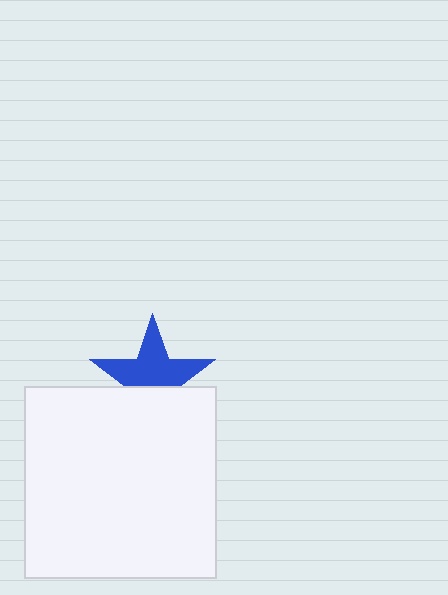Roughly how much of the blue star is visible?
About half of it is visible (roughly 61%).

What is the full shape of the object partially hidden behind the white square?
The partially hidden object is a blue star.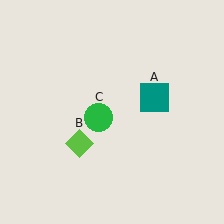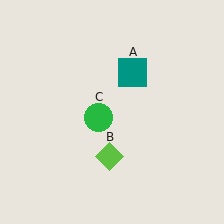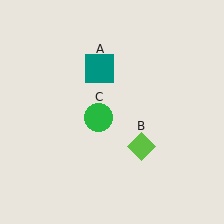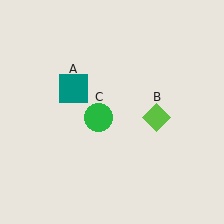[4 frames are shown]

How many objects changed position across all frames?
2 objects changed position: teal square (object A), lime diamond (object B).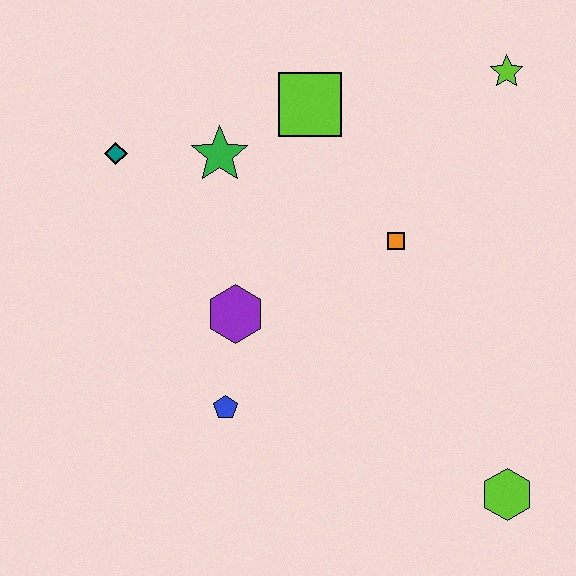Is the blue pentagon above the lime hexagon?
Yes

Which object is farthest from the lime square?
The lime hexagon is farthest from the lime square.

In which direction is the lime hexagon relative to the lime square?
The lime hexagon is below the lime square.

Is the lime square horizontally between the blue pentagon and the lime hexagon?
Yes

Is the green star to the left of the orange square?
Yes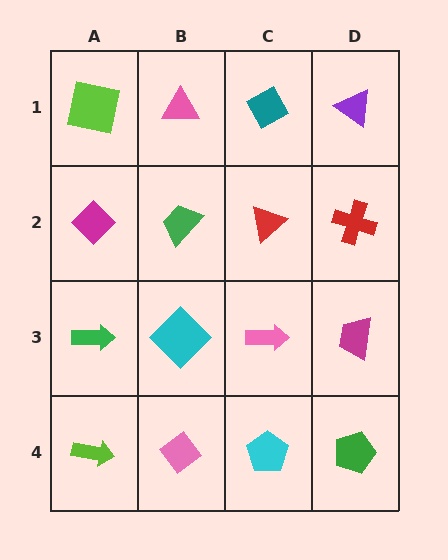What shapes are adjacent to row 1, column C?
A red triangle (row 2, column C), a pink triangle (row 1, column B), a purple triangle (row 1, column D).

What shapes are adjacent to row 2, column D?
A purple triangle (row 1, column D), a magenta trapezoid (row 3, column D), a red triangle (row 2, column C).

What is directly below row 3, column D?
A green pentagon.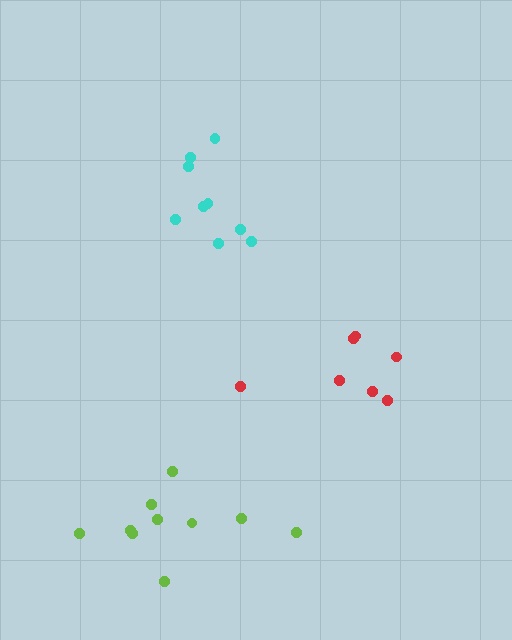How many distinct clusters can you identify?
There are 3 distinct clusters.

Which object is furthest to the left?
The lime cluster is leftmost.